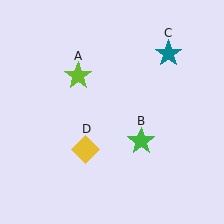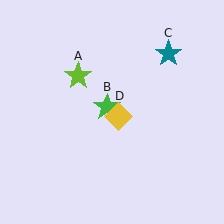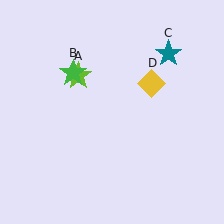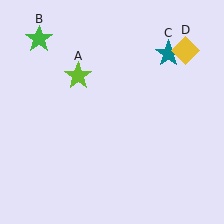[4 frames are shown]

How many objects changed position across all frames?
2 objects changed position: green star (object B), yellow diamond (object D).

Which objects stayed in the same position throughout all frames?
Lime star (object A) and teal star (object C) remained stationary.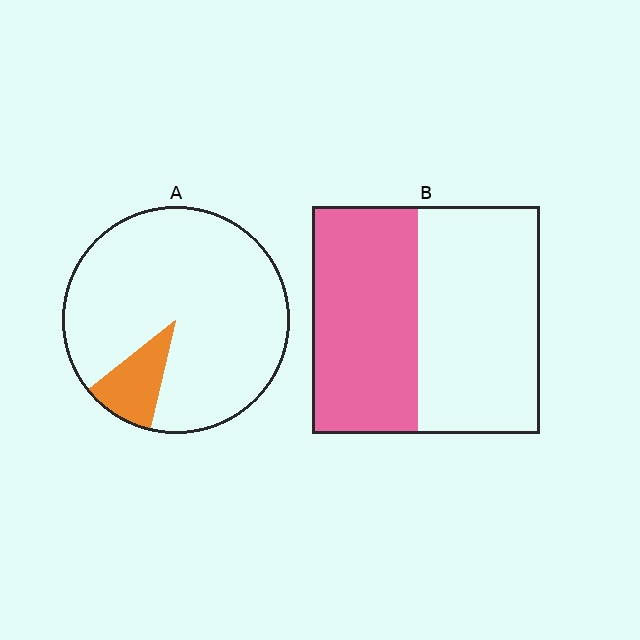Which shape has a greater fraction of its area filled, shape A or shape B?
Shape B.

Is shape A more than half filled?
No.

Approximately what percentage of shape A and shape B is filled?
A is approximately 10% and B is approximately 45%.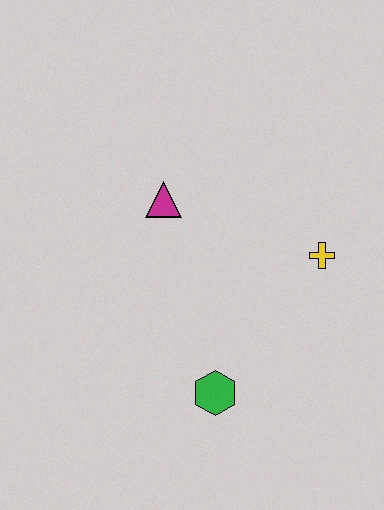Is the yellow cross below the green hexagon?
No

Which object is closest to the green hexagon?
The yellow cross is closest to the green hexagon.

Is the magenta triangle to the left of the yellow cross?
Yes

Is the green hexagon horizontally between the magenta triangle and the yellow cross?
Yes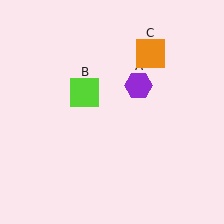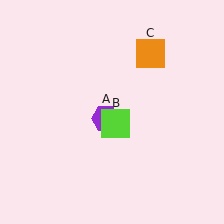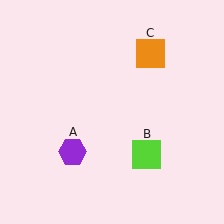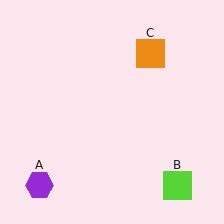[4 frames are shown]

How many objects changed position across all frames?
2 objects changed position: purple hexagon (object A), lime square (object B).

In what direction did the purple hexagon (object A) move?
The purple hexagon (object A) moved down and to the left.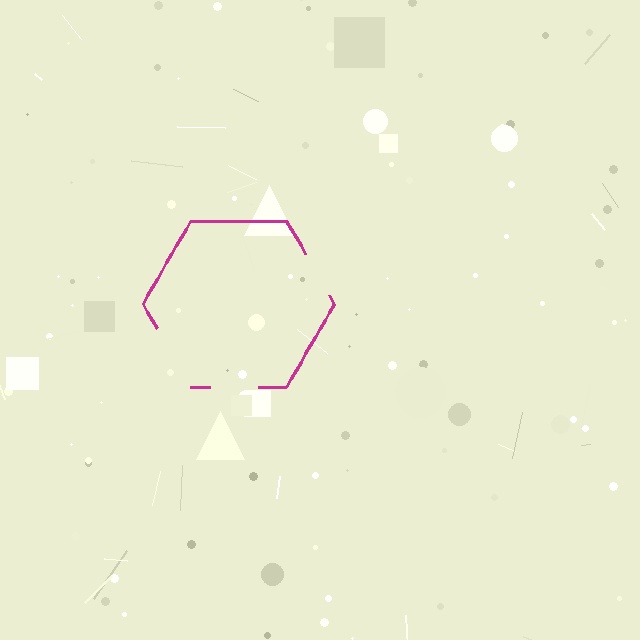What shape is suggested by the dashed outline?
The dashed outline suggests a hexagon.